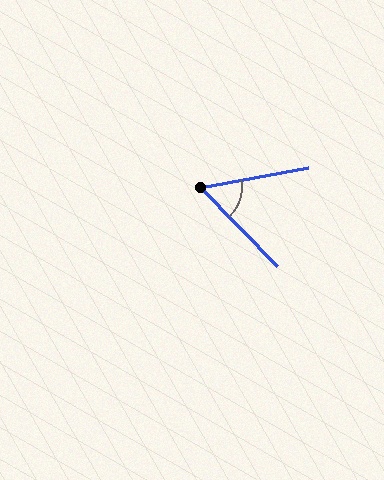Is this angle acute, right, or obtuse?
It is acute.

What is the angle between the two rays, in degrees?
Approximately 56 degrees.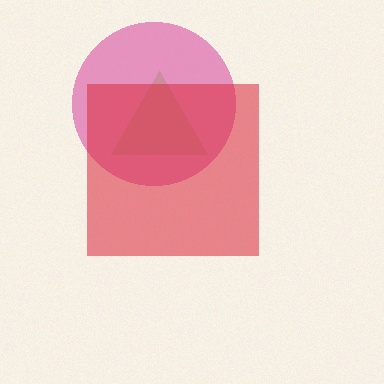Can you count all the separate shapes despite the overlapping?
Yes, there are 3 separate shapes.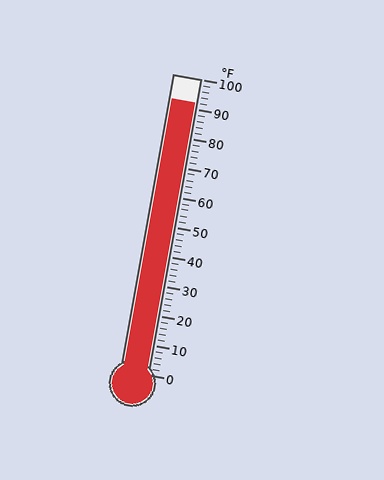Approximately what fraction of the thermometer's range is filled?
The thermometer is filled to approximately 90% of its range.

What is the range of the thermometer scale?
The thermometer scale ranges from 0°F to 100°F.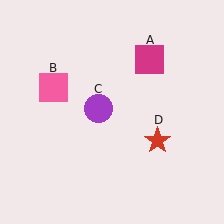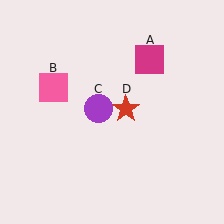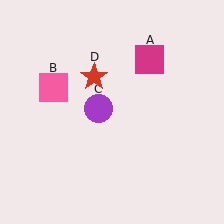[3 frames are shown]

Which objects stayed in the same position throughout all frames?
Magenta square (object A) and pink square (object B) and purple circle (object C) remained stationary.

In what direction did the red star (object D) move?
The red star (object D) moved up and to the left.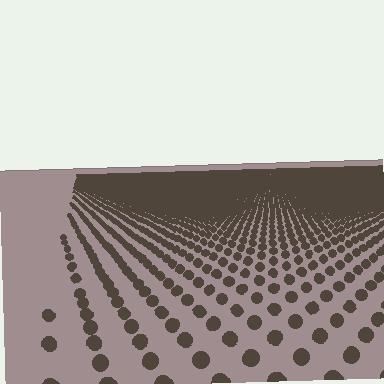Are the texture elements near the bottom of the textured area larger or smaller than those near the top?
Larger. Near the bottom, elements are closer to the viewer and appear at a bigger on-screen size.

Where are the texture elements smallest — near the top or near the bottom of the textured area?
Near the top.